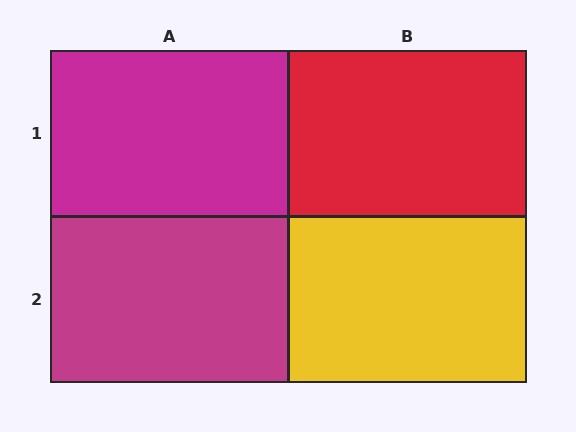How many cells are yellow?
1 cell is yellow.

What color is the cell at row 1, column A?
Magenta.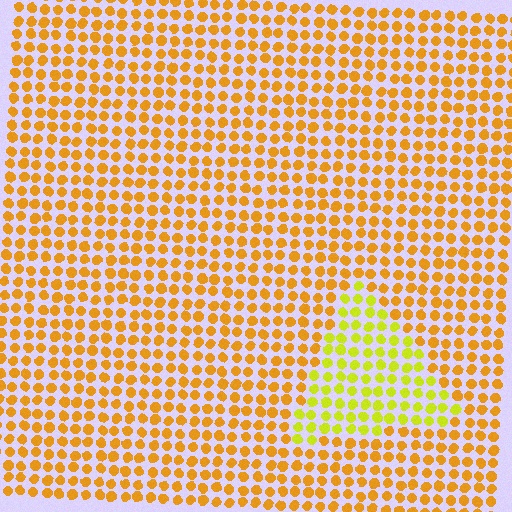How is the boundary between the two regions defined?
The boundary is defined purely by a slight shift in hue (about 33 degrees). Spacing, size, and orientation are identical on both sides.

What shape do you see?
I see a triangle.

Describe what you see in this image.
The image is filled with small orange elements in a uniform arrangement. A triangle-shaped region is visible where the elements are tinted to a slightly different hue, forming a subtle color boundary.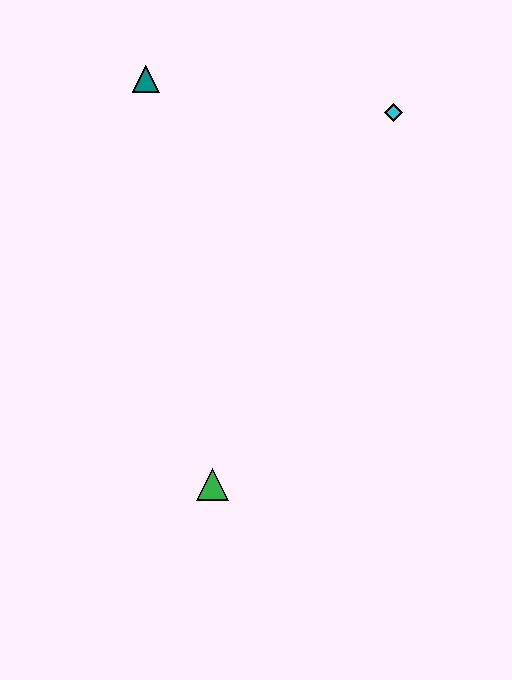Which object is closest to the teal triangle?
The cyan diamond is closest to the teal triangle.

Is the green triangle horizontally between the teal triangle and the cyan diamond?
Yes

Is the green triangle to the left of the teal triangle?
No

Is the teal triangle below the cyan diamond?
No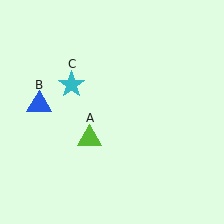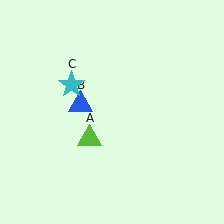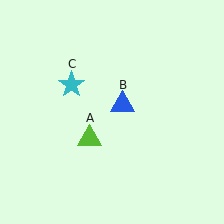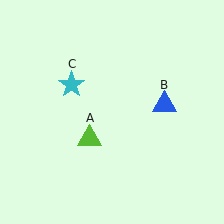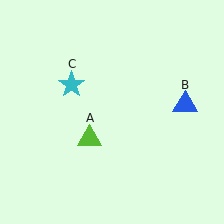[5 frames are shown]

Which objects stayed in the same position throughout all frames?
Lime triangle (object A) and cyan star (object C) remained stationary.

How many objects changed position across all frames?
1 object changed position: blue triangle (object B).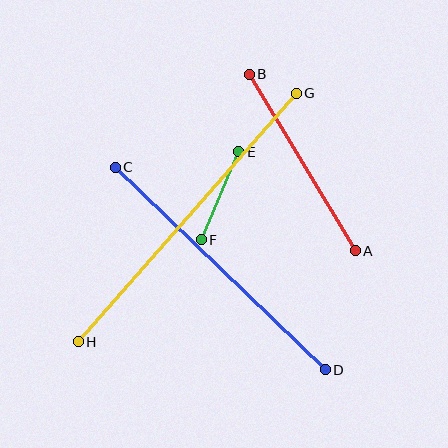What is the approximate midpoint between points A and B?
The midpoint is at approximately (302, 162) pixels.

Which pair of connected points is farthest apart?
Points G and H are farthest apart.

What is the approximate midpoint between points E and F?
The midpoint is at approximately (220, 196) pixels.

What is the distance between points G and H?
The distance is approximately 331 pixels.